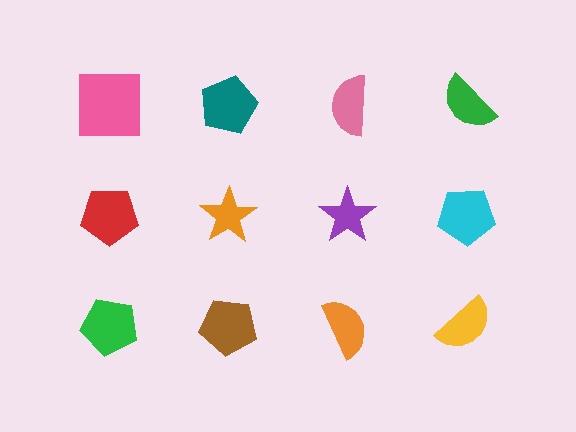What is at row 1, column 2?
A teal pentagon.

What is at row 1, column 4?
A green semicircle.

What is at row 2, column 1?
A red pentagon.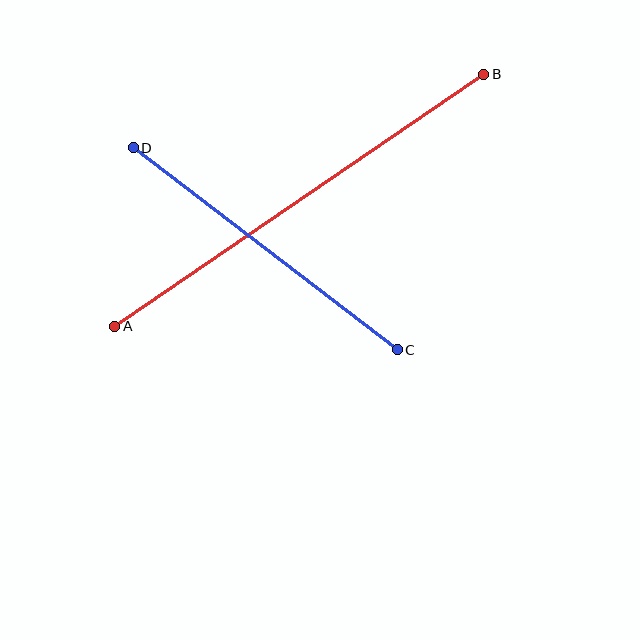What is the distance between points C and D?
The distance is approximately 332 pixels.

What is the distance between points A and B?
The distance is approximately 447 pixels.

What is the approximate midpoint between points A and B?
The midpoint is at approximately (299, 200) pixels.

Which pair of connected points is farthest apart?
Points A and B are farthest apart.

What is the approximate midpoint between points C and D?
The midpoint is at approximately (265, 249) pixels.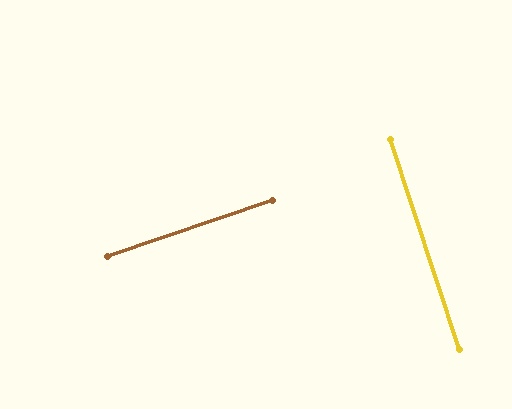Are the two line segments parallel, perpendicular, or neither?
Perpendicular — they meet at approximately 89°.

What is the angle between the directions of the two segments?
Approximately 89 degrees.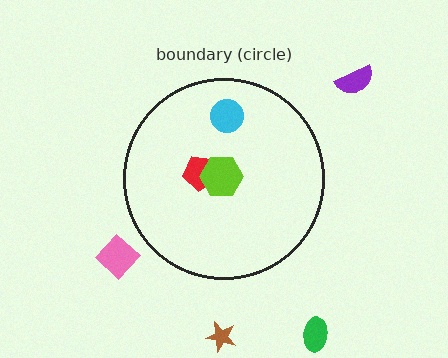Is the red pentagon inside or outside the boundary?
Inside.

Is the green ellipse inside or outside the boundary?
Outside.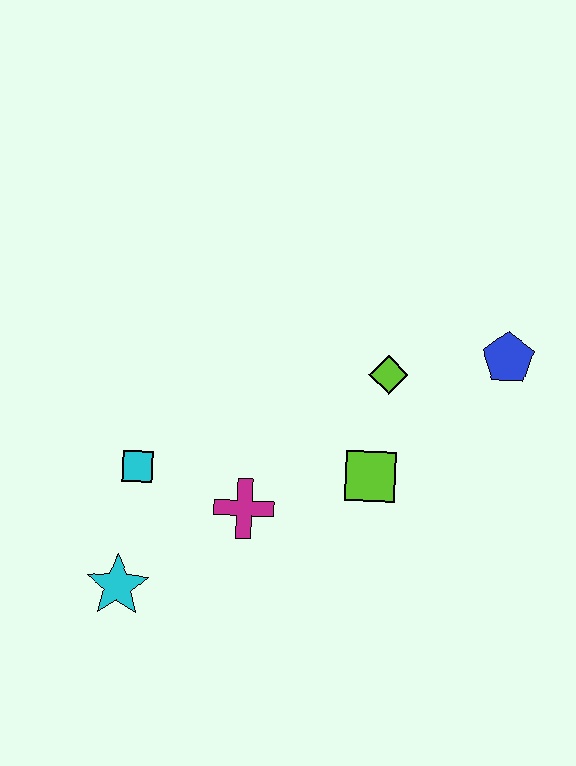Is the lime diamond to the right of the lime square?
Yes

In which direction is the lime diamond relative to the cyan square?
The lime diamond is to the right of the cyan square.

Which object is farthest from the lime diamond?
The cyan star is farthest from the lime diamond.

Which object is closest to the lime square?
The lime diamond is closest to the lime square.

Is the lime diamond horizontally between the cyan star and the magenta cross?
No